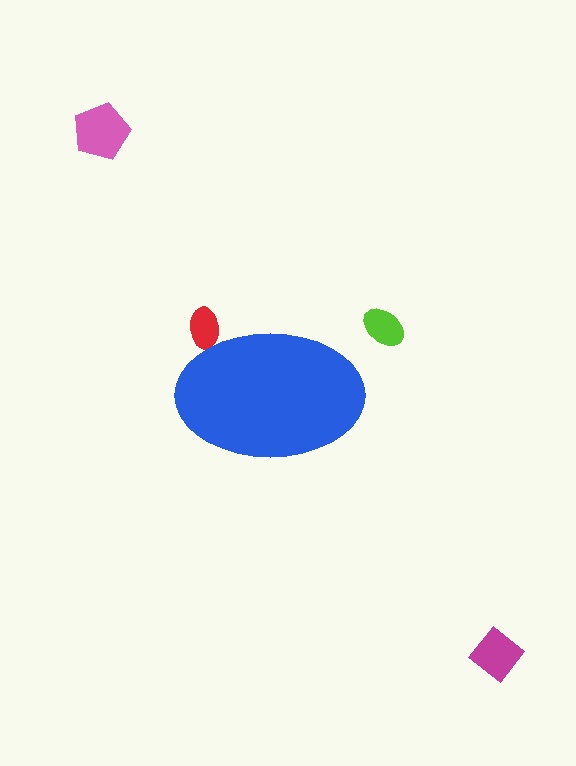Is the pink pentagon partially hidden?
No, the pink pentagon is fully visible.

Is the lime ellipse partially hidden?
No, the lime ellipse is fully visible.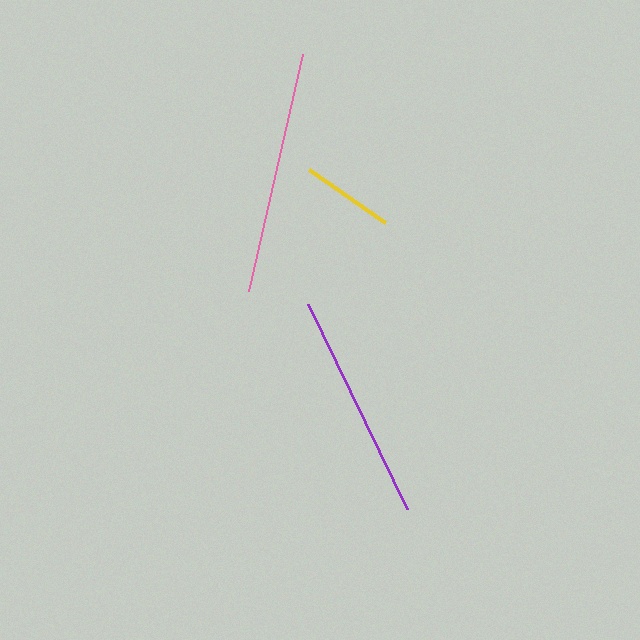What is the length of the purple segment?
The purple segment is approximately 227 pixels long.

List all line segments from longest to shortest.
From longest to shortest: pink, purple, yellow.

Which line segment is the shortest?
The yellow line is the shortest at approximately 93 pixels.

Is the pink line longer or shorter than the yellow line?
The pink line is longer than the yellow line.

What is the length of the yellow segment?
The yellow segment is approximately 93 pixels long.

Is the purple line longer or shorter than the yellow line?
The purple line is longer than the yellow line.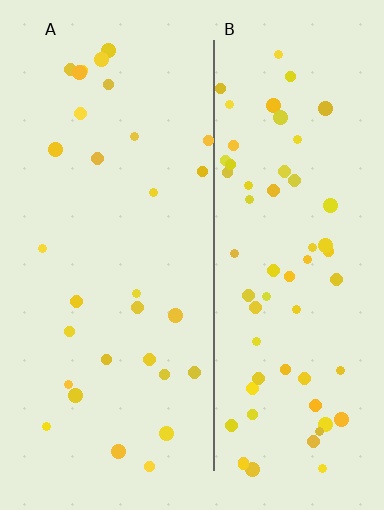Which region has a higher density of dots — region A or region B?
B (the right).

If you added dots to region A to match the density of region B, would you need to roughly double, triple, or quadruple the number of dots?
Approximately double.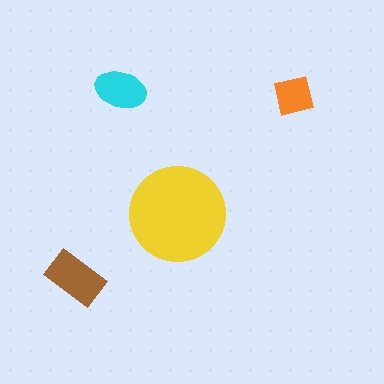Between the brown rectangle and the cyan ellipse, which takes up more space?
The brown rectangle.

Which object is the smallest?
The orange square.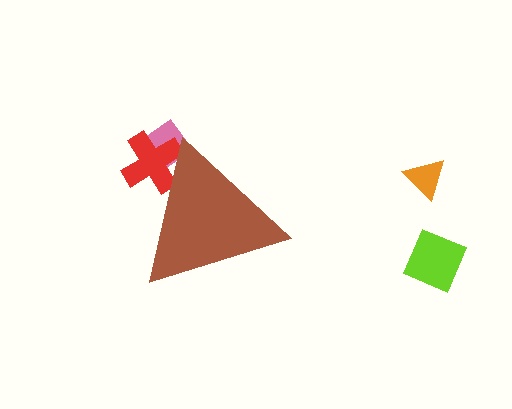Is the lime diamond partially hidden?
No, the lime diamond is fully visible.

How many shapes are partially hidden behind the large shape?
2 shapes are partially hidden.